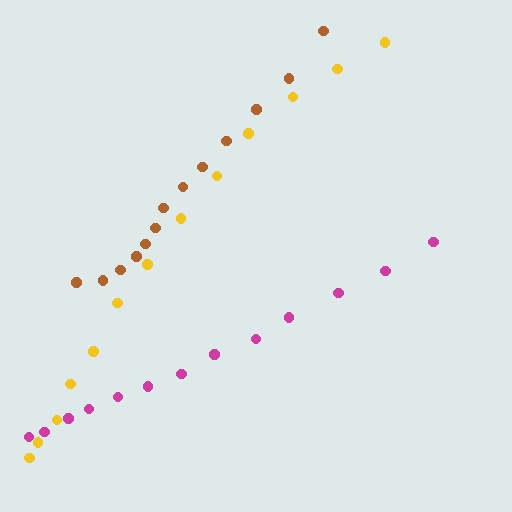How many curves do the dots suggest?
There are 3 distinct paths.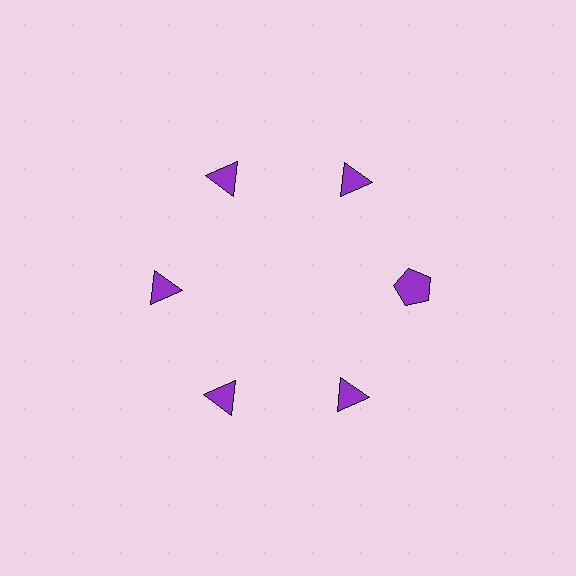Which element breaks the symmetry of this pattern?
The purple pentagon at roughly the 3 o'clock position breaks the symmetry. All other shapes are purple triangles.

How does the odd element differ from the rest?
It has a different shape: pentagon instead of triangle.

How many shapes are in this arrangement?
There are 6 shapes arranged in a ring pattern.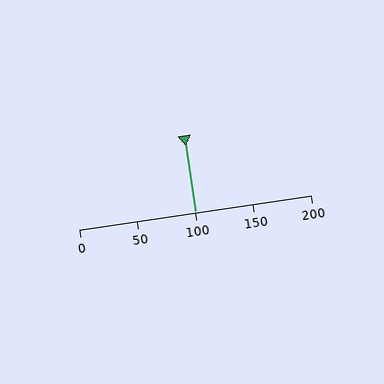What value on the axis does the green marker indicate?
The marker indicates approximately 100.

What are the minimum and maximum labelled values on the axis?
The axis runs from 0 to 200.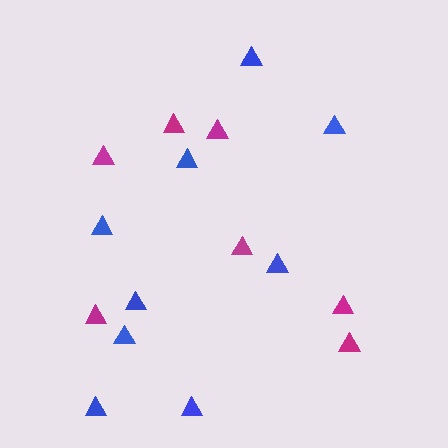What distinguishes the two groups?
There are 2 groups: one group of blue triangles (9) and one group of magenta triangles (7).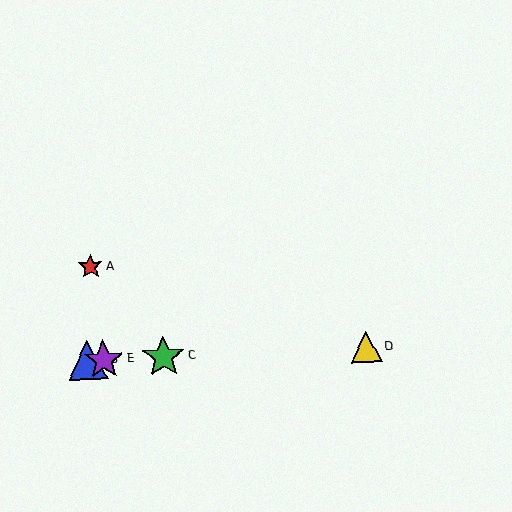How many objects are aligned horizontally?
4 objects (B, C, D, E) are aligned horizontally.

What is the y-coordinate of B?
Object B is at y≈361.